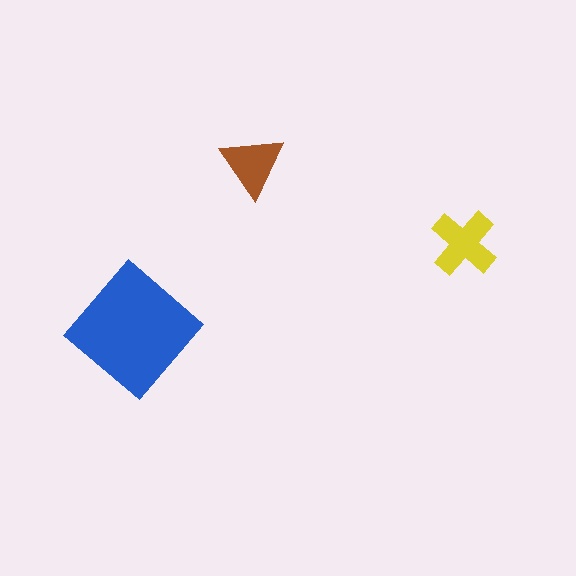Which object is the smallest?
The brown triangle.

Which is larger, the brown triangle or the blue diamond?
The blue diamond.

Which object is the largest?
The blue diamond.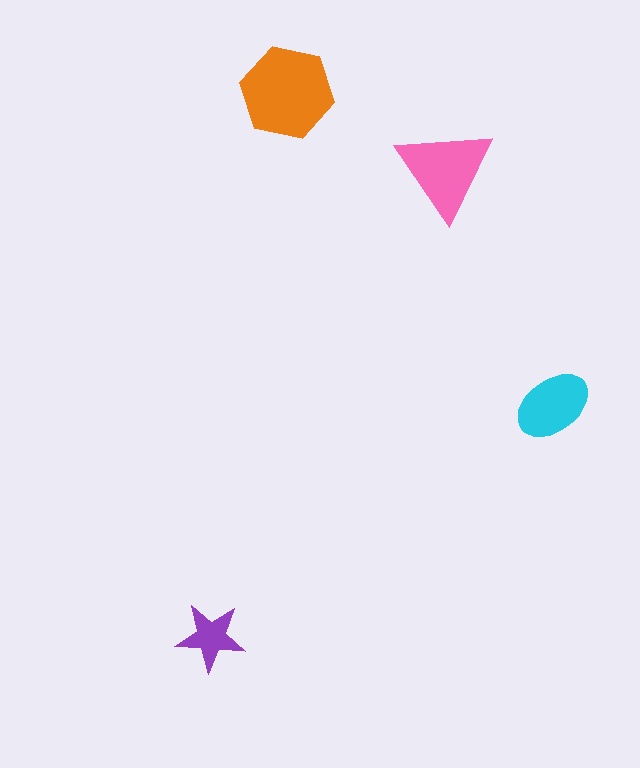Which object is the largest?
The orange hexagon.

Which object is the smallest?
The purple star.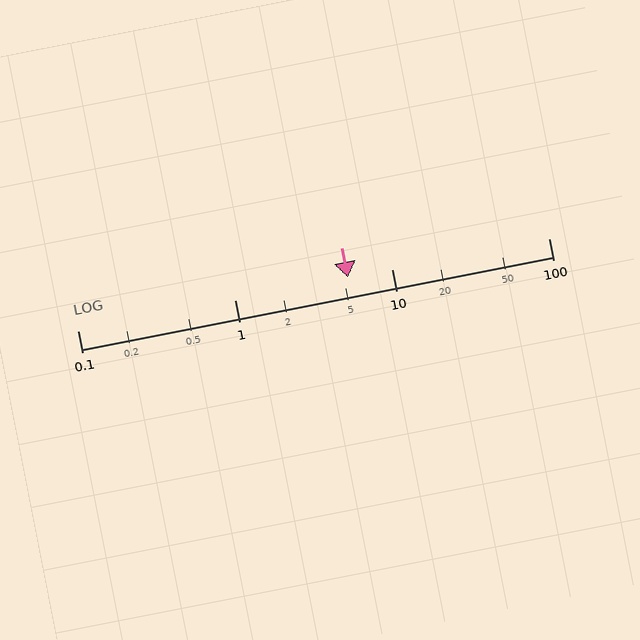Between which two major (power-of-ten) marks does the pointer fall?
The pointer is between 1 and 10.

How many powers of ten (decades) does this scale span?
The scale spans 3 decades, from 0.1 to 100.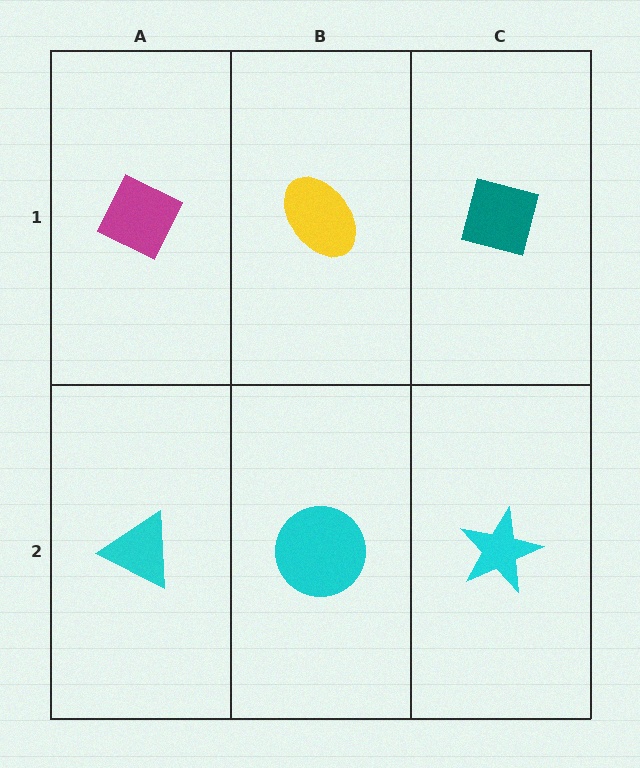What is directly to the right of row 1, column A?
A yellow ellipse.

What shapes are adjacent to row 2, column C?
A teal square (row 1, column C), a cyan circle (row 2, column B).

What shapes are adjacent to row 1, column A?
A cyan triangle (row 2, column A), a yellow ellipse (row 1, column B).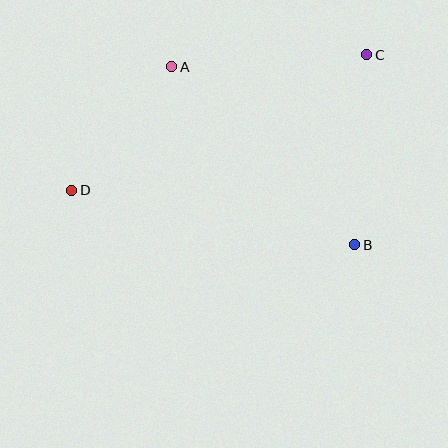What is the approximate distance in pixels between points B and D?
The distance between B and D is approximately 288 pixels.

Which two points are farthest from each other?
Points C and D are farthest from each other.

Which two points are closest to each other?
Points A and D are closest to each other.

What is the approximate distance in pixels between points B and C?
The distance between B and C is approximately 190 pixels.